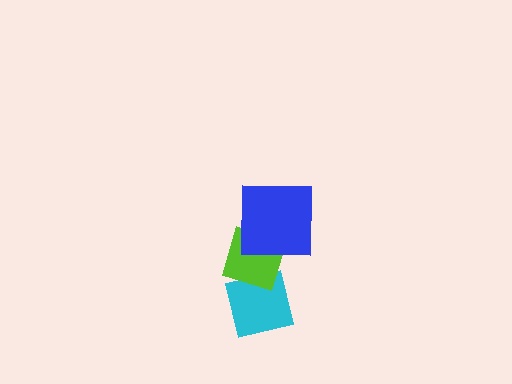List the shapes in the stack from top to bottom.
From top to bottom: the blue square, the lime diamond, the cyan square.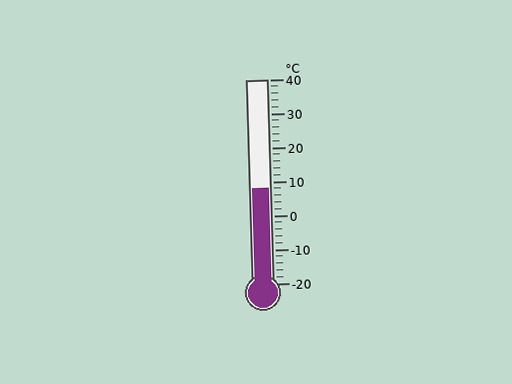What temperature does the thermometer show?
The thermometer shows approximately 8°C.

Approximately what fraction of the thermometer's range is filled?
The thermometer is filled to approximately 45% of its range.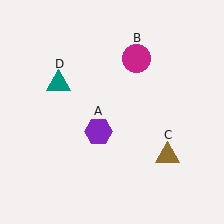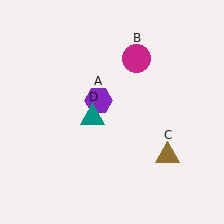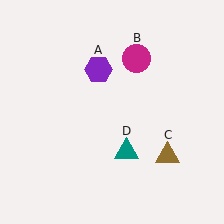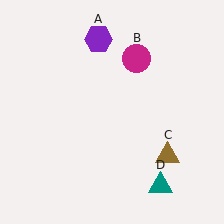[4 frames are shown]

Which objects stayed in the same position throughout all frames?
Magenta circle (object B) and brown triangle (object C) remained stationary.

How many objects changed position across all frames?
2 objects changed position: purple hexagon (object A), teal triangle (object D).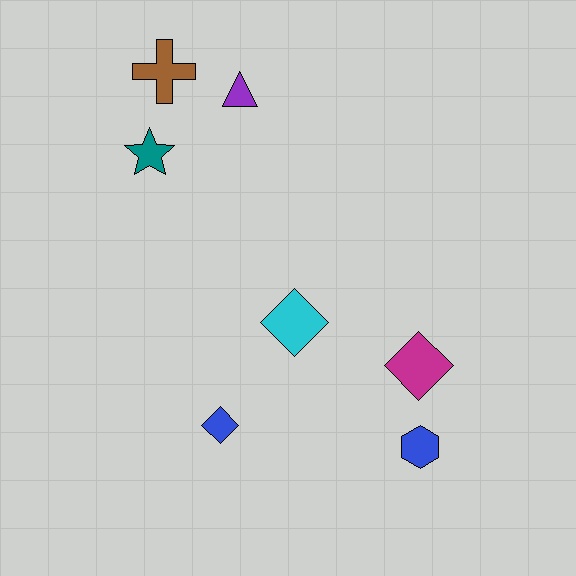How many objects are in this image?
There are 7 objects.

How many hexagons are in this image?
There is 1 hexagon.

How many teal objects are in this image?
There is 1 teal object.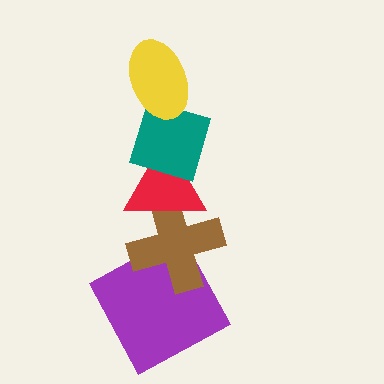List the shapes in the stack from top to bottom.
From top to bottom: the yellow ellipse, the teal diamond, the red triangle, the brown cross, the purple square.